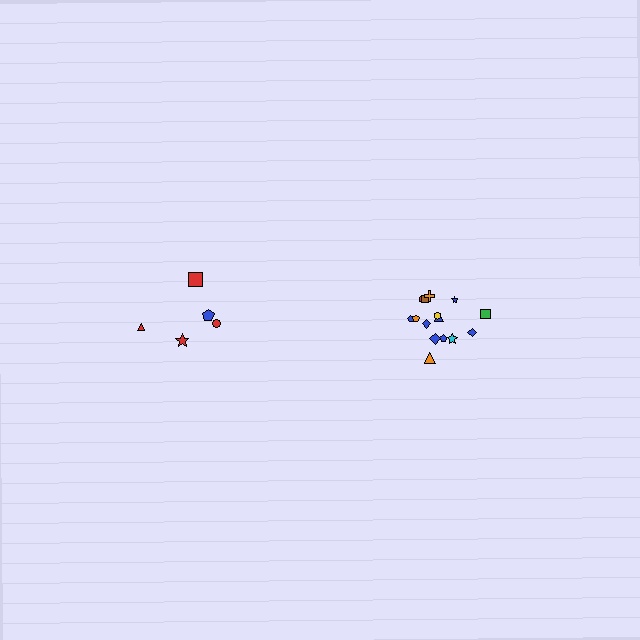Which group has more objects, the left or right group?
The right group.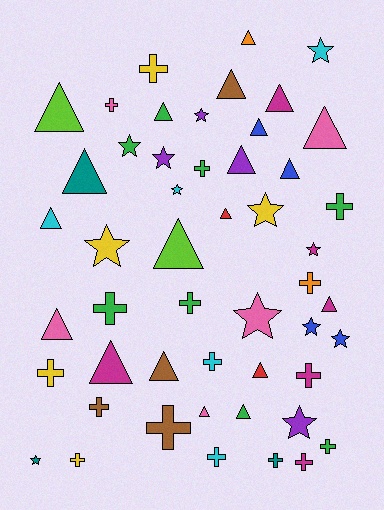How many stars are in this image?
There are 13 stars.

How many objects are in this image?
There are 50 objects.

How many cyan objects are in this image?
There are 5 cyan objects.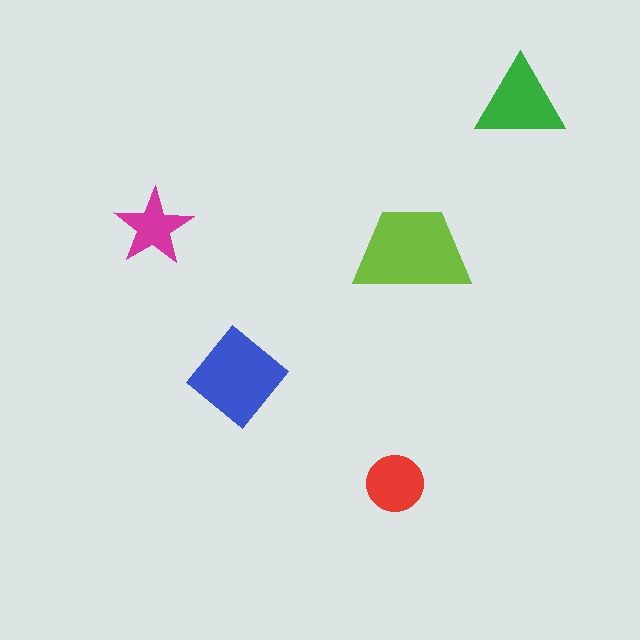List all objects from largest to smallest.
The lime trapezoid, the blue diamond, the green triangle, the red circle, the magenta star.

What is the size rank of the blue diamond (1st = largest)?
2nd.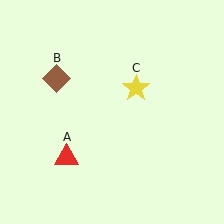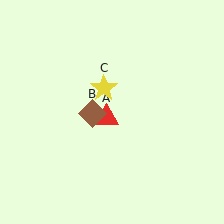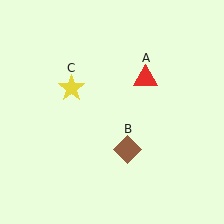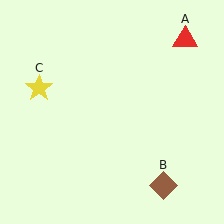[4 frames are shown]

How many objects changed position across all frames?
3 objects changed position: red triangle (object A), brown diamond (object B), yellow star (object C).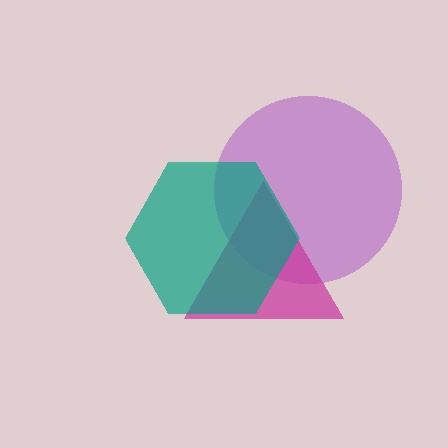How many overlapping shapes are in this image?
There are 3 overlapping shapes in the image.